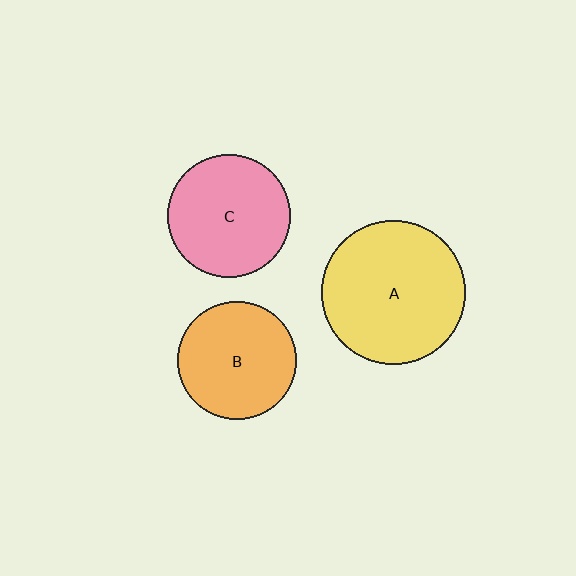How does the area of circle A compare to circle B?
Approximately 1.5 times.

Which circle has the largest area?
Circle A (yellow).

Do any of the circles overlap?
No, none of the circles overlap.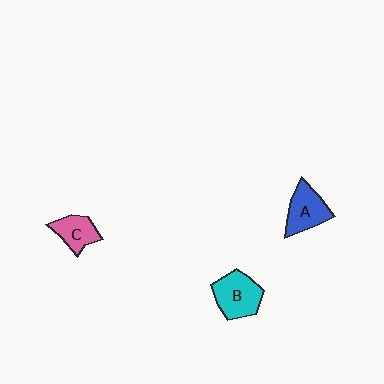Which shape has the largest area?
Shape B (cyan).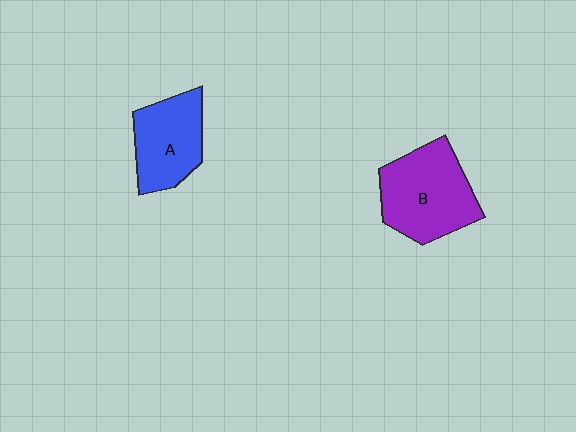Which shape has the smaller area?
Shape A (blue).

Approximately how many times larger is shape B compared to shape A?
Approximately 1.3 times.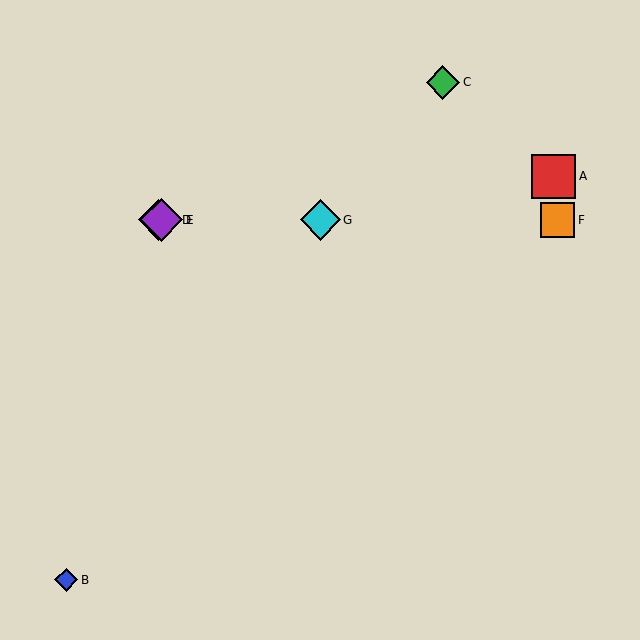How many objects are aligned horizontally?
4 objects (D, E, F, G) are aligned horizontally.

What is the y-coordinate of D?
Object D is at y≈220.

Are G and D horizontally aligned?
Yes, both are at y≈220.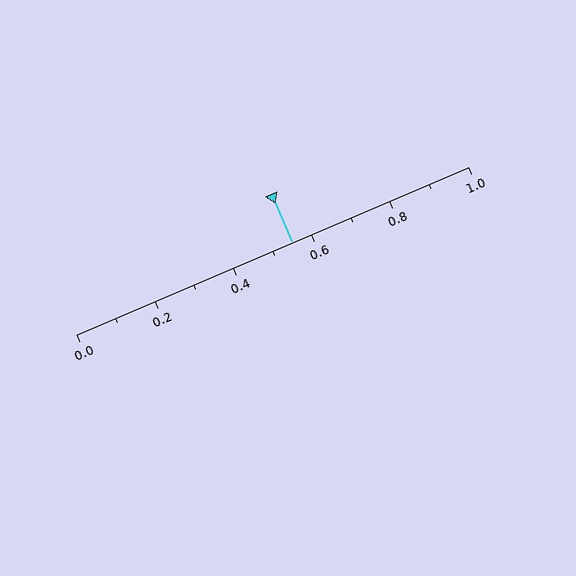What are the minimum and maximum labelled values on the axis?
The axis runs from 0.0 to 1.0.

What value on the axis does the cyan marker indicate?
The marker indicates approximately 0.55.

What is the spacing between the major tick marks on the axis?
The major ticks are spaced 0.2 apart.